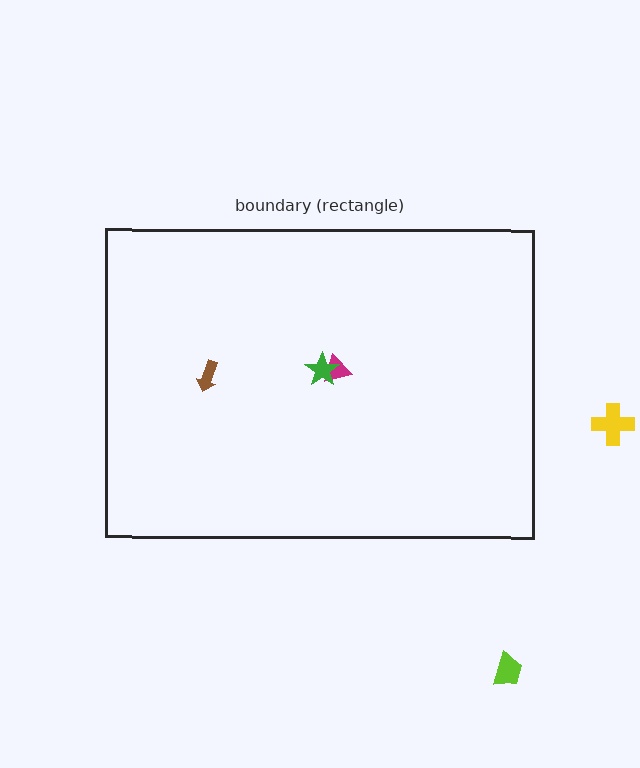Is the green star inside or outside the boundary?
Inside.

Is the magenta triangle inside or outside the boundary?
Inside.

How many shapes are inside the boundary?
3 inside, 2 outside.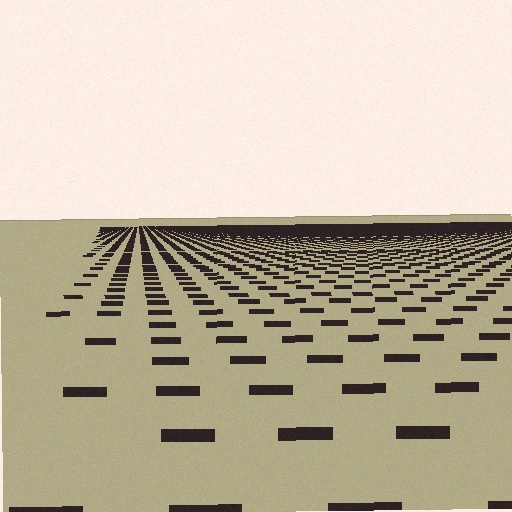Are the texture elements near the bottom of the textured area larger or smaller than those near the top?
Larger. Near the bottom, elements are closer to the viewer and appear at a bigger on-screen size.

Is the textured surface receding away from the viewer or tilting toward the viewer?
The surface is receding away from the viewer. Texture elements get smaller and denser toward the top.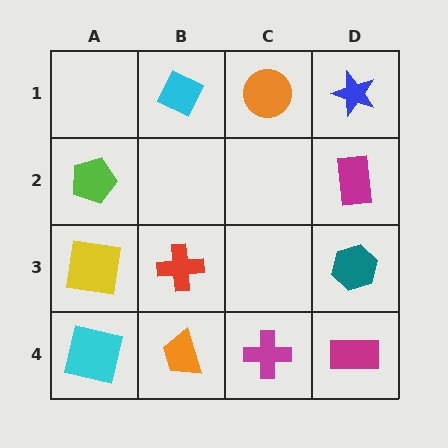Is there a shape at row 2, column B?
No, that cell is empty.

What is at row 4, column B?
An orange trapezoid.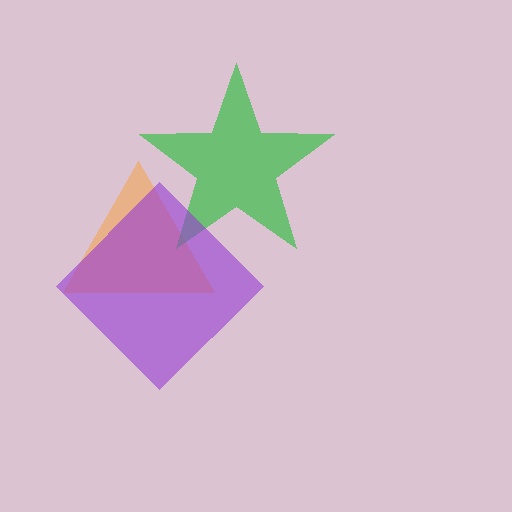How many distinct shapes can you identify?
There are 3 distinct shapes: an orange triangle, a green star, a purple diamond.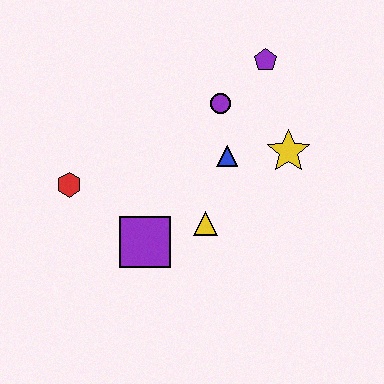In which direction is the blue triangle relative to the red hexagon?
The blue triangle is to the right of the red hexagon.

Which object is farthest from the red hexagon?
The purple pentagon is farthest from the red hexagon.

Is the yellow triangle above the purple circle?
No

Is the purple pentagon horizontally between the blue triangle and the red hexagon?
No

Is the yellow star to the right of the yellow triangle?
Yes